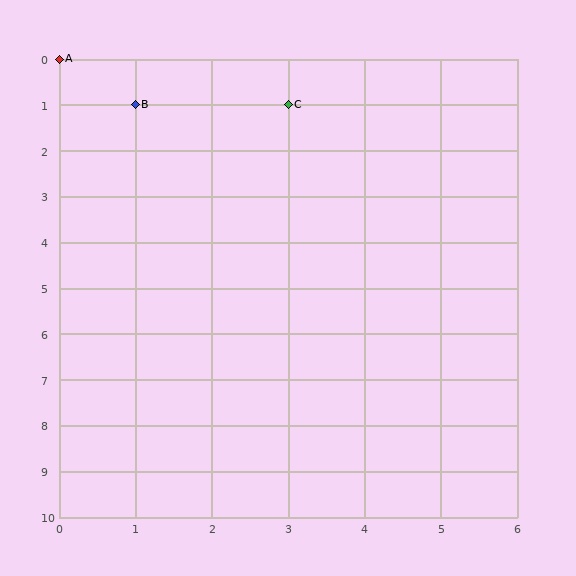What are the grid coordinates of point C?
Point C is at grid coordinates (3, 1).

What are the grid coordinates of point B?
Point B is at grid coordinates (1, 1).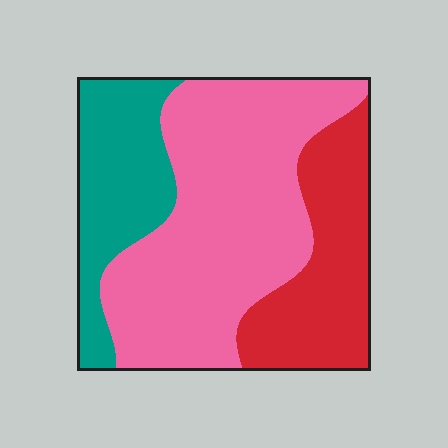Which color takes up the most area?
Pink, at roughly 55%.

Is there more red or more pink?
Pink.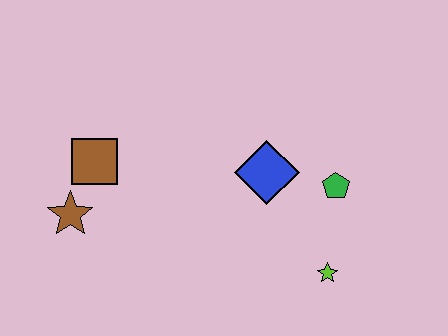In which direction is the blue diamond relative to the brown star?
The blue diamond is to the right of the brown star.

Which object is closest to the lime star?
The green pentagon is closest to the lime star.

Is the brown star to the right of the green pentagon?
No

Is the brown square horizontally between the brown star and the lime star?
Yes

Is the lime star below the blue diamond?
Yes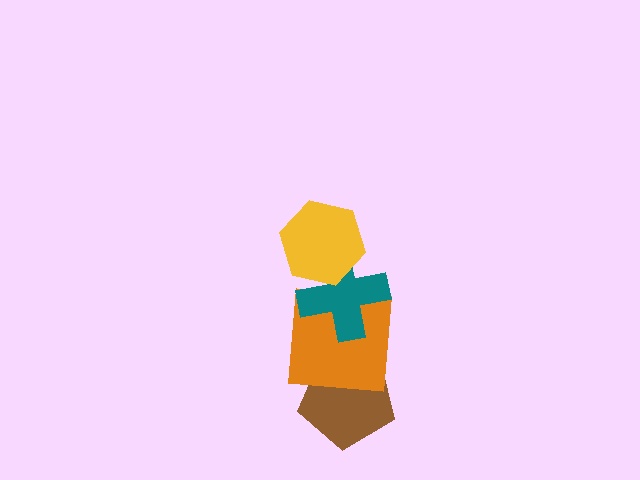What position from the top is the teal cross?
The teal cross is 2nd from the top.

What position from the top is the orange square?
The orange square is 3rd from the top.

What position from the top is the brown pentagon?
The brown pentagon is 4th from the top.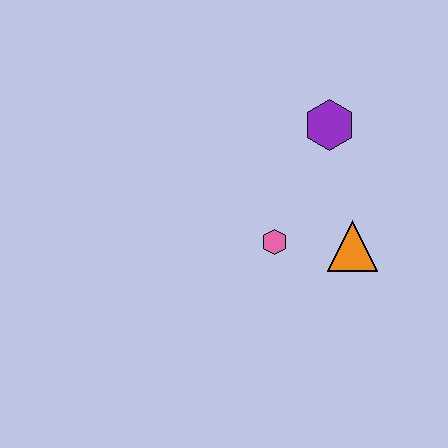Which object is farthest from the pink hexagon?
The purple hexagon is farthest from the pink hexagon.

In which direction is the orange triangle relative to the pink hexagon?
The orange triangle is to the right of the pink hexagon.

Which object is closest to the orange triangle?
The pink hexagon is closest to the orange triangle.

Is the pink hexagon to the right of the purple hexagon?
No